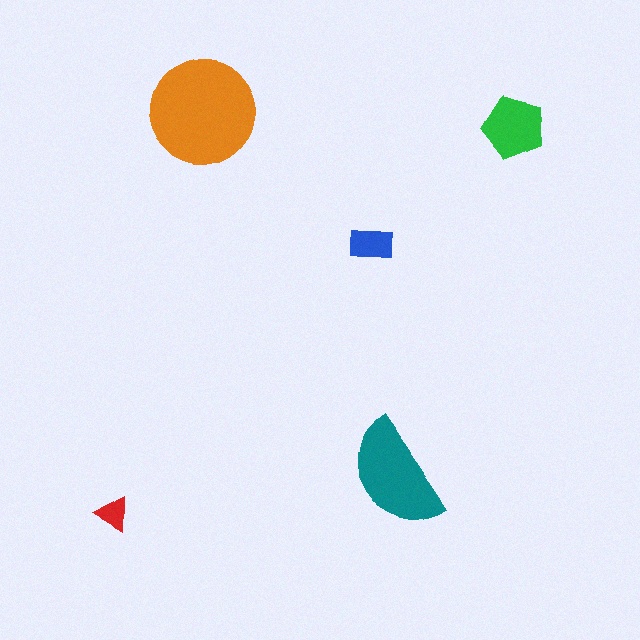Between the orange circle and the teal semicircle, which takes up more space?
The orange circle.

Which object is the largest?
The orange circle.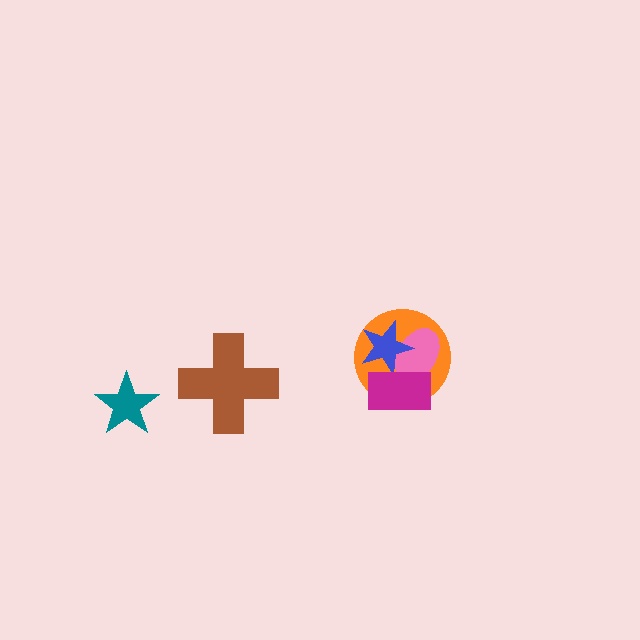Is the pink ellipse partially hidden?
Yes, it is partially covered by another shape.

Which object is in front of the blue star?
The magenta rectangle is in front of the blue star.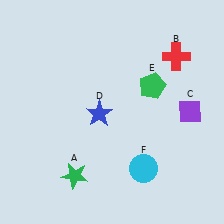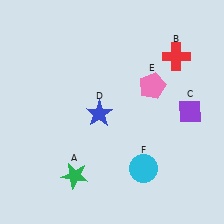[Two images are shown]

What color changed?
The pentagon (E) changed from green in Image 1 to pink in Image 2.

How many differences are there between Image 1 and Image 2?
There is 1 difference between the two images.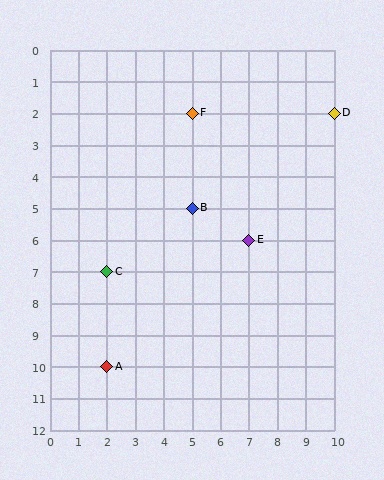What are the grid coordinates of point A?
Point A is at grid coordinates (2, 10).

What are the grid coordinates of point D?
Point D is at grid coordinates (10, 2).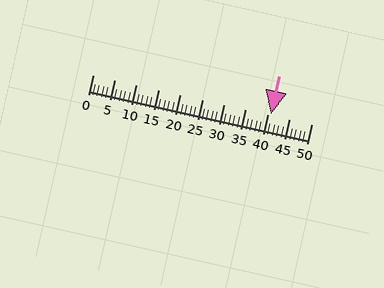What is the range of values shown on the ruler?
The ruler shows values from 0 to 50.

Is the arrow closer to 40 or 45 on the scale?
The arrow is closer to 40.